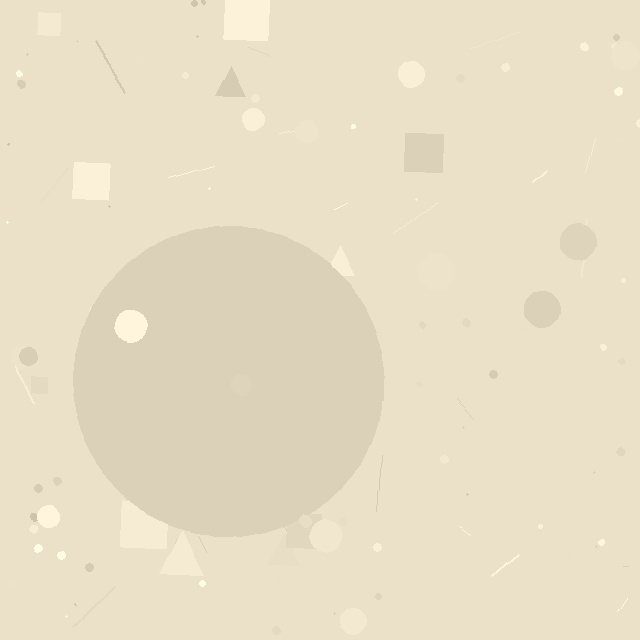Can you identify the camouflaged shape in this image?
The camouflaged shape is a circle.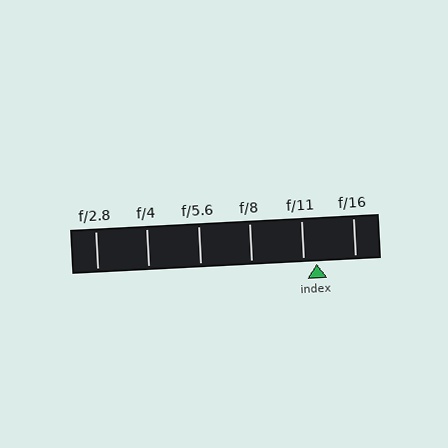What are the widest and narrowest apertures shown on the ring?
The widest aperture shown is f/2.8 and the narrowest is f/16.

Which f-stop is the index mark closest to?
The index mark is closest to f/11.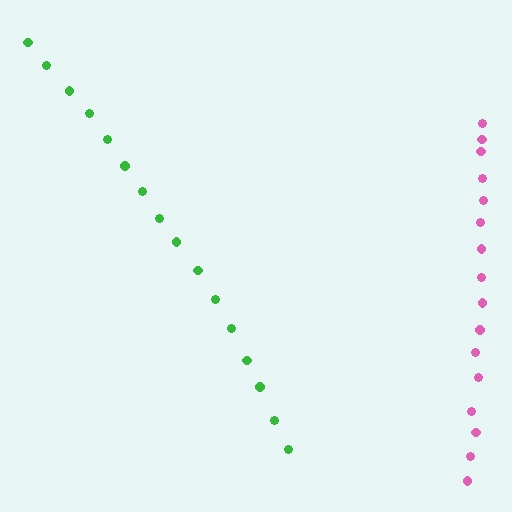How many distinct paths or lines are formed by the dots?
There are 2 distinct paths.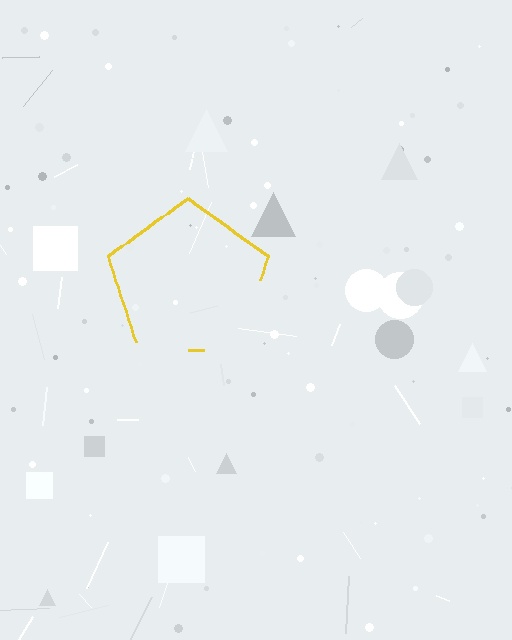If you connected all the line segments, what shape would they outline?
They would outline a pentagon.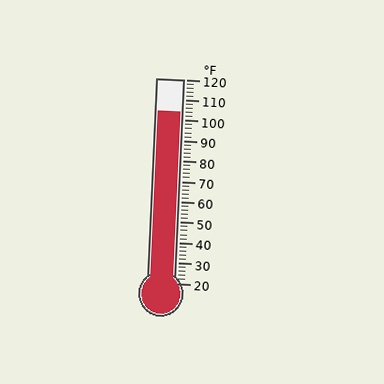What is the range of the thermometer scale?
The thermometer scale ranges from 20°F to 120°F.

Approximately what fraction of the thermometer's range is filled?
The thermometer is filled to approximately 85% of its range.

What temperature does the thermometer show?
The thermometer shows approximately 104°F.